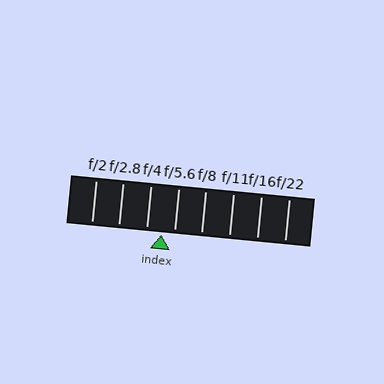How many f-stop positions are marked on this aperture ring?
There are 8 f-stop positions marked.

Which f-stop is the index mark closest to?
The index mark is closest to f/5.6.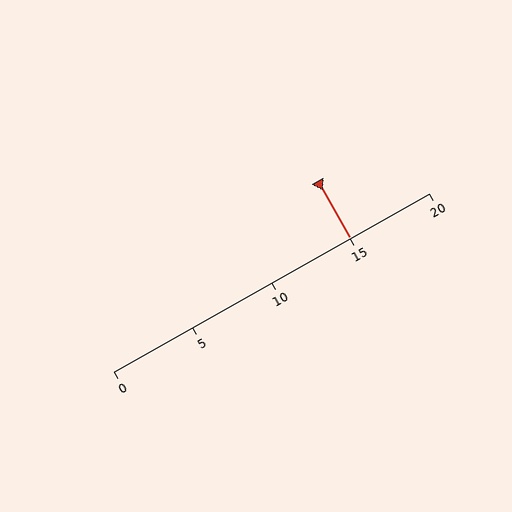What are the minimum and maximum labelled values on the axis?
The axis runs from 0 to 20.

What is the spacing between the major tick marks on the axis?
The major ticks are spaced 5 apart.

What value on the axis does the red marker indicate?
The marker indicates approximately 15.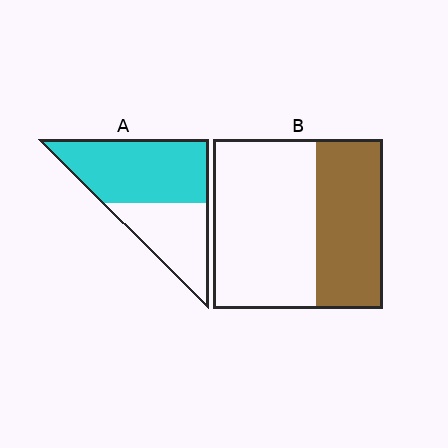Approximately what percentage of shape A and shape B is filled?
A is approximately 60% and B is approximately 40%.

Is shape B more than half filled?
No.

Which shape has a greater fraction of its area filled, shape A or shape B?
Shape A.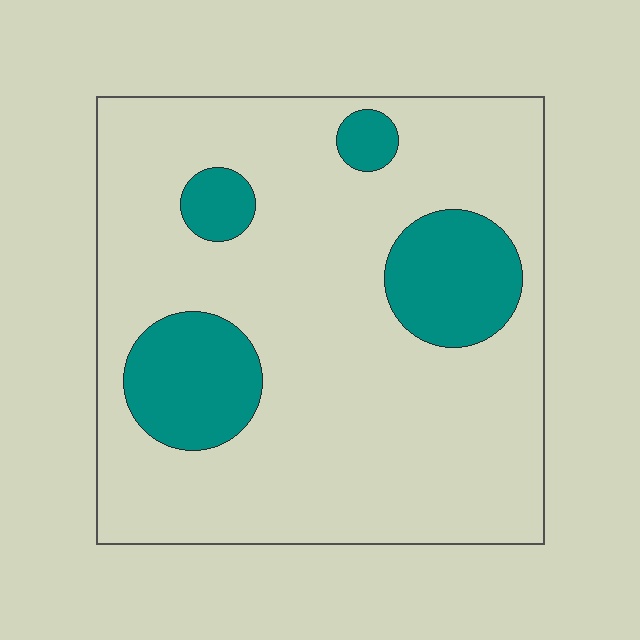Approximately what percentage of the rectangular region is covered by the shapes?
Approximately 20%.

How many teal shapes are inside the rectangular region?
4.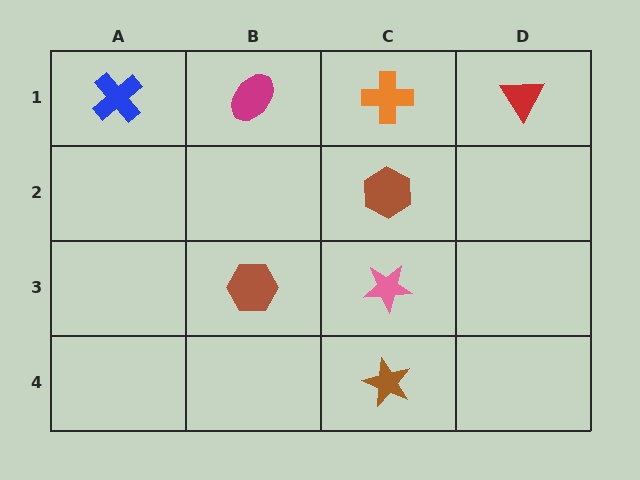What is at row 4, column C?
A brown star.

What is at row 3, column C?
A pink star.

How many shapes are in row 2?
1 shape.